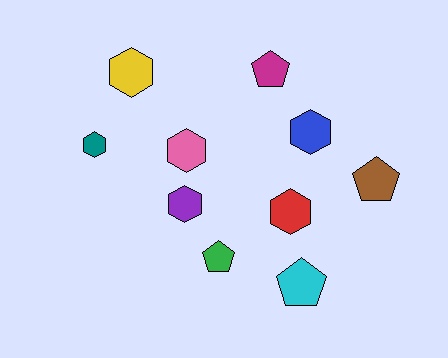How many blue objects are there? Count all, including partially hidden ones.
There is 1 blue object.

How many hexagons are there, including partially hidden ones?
There are 6 hexagons.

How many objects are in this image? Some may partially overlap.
There are 10 objects.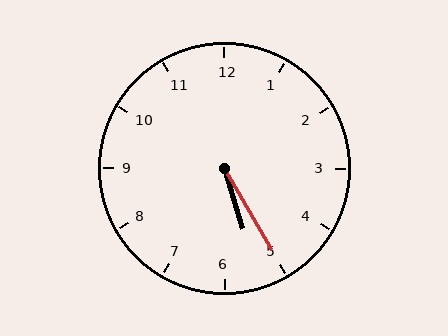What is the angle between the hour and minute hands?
Approximately 12 degrees.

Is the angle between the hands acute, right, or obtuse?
It is acute.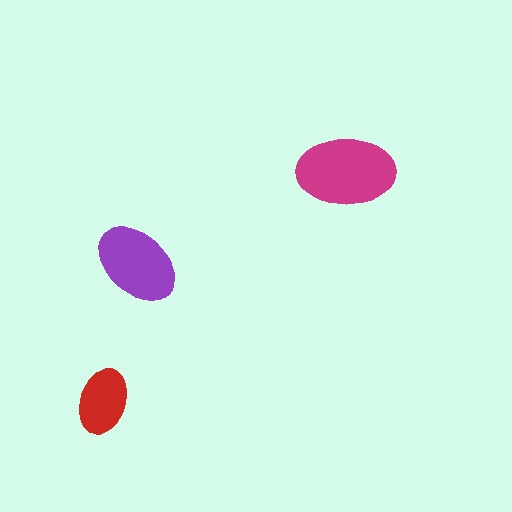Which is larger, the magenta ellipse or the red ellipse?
The magenta one.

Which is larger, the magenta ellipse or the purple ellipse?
The magenta one.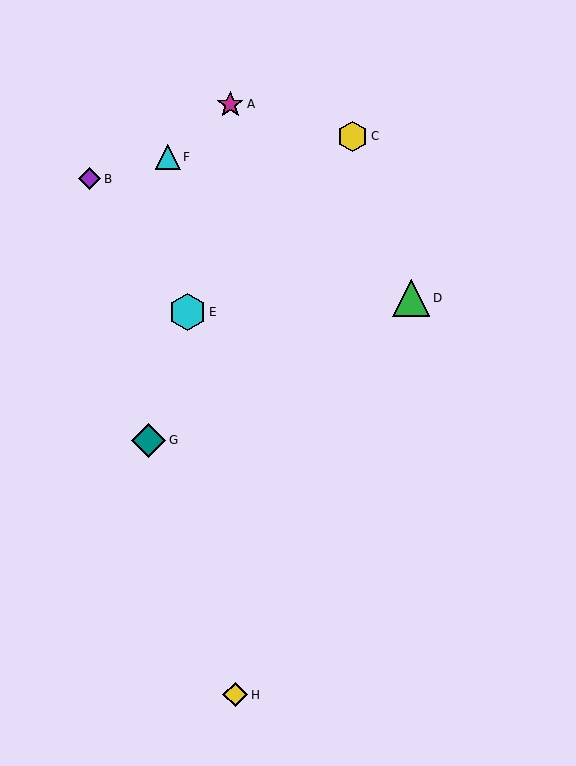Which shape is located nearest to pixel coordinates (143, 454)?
The teal diamond (labeled G) at (149, 440) is nearest to that location.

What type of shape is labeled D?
Shape D is a green triangle.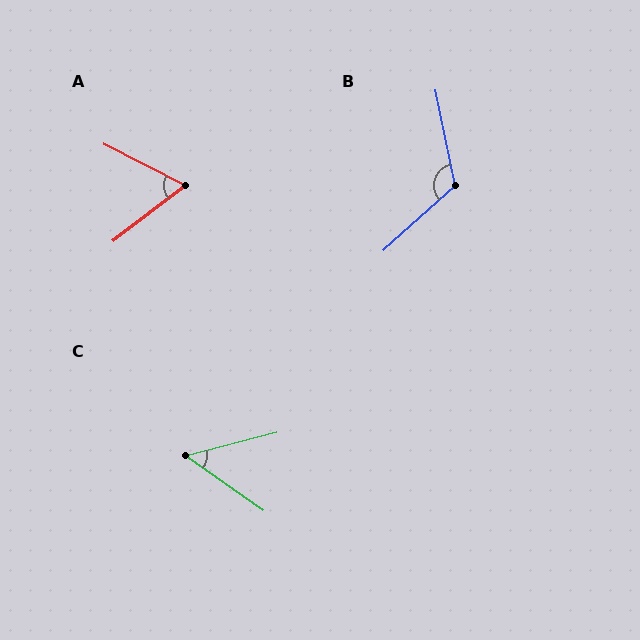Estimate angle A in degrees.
Approximately 65 degrees.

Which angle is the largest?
B, at approximately 120 degrees.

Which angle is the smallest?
C, at approximately 49 degrees.